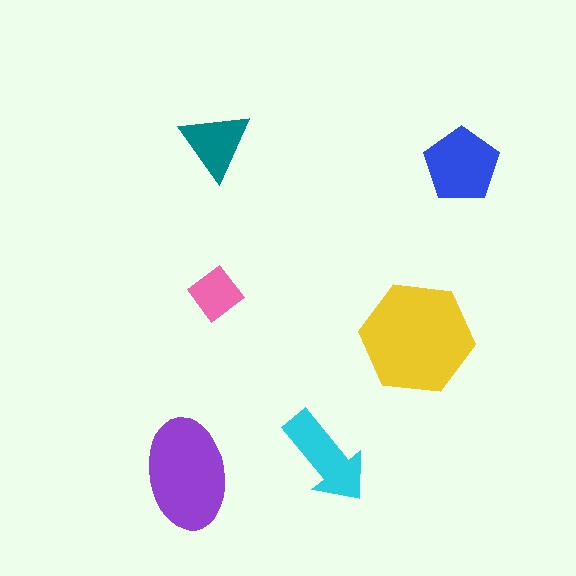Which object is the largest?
The yellow hexagon.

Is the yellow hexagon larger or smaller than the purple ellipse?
Larger.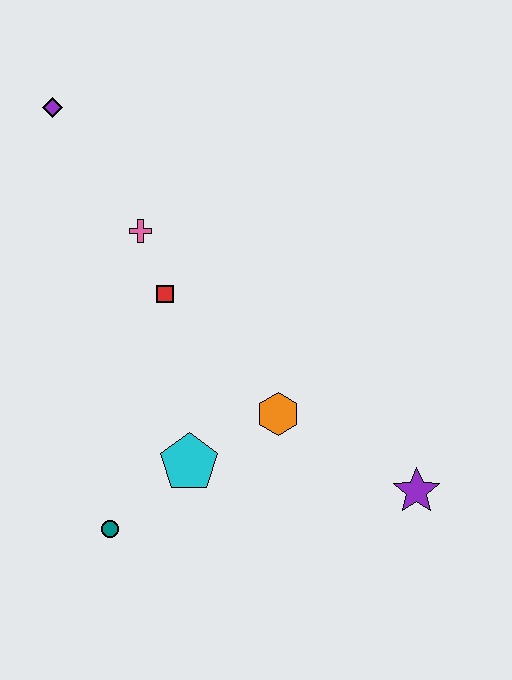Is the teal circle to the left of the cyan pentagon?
Yes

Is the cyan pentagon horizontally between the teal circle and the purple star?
Yes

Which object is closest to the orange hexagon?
The cyan pentagon is closest to the orange hexagon.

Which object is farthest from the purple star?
The purple diamond is farthest from the purple star.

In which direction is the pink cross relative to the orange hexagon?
The pink cross is above the orange hexagon.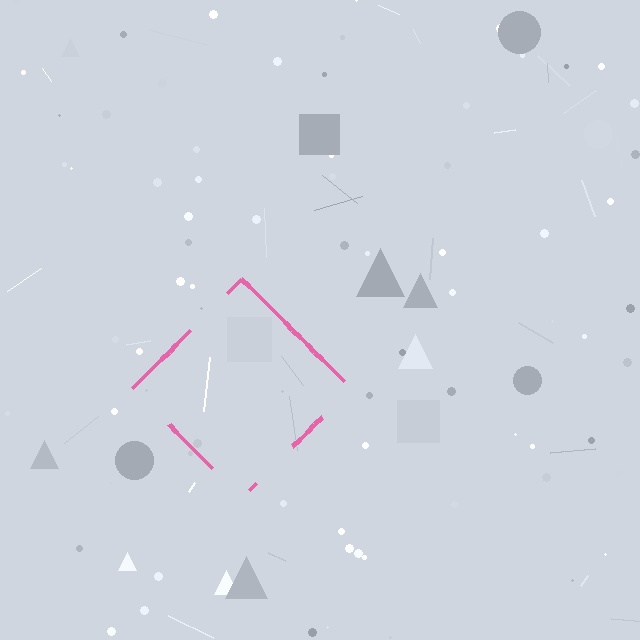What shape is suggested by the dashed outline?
The dashed outline suggests a diamond.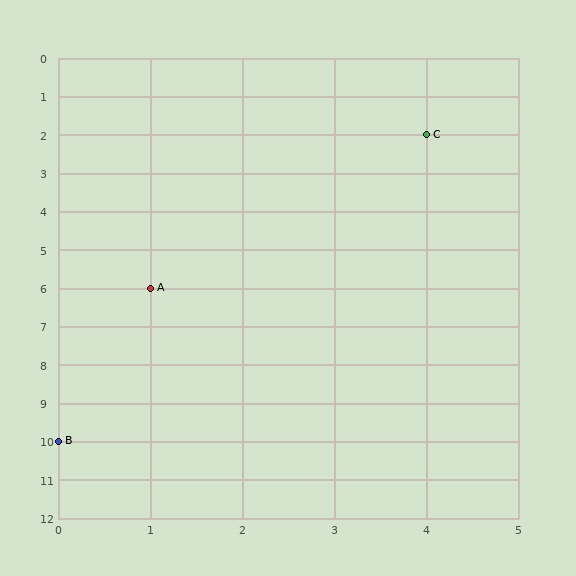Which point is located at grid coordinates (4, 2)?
Point C is at (4, 2).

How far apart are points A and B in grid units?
Points A and B are 1 column and 4 rows apart (about 4.1 grid units diagonally).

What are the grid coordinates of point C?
Point C is at grid coordinates (4, 2).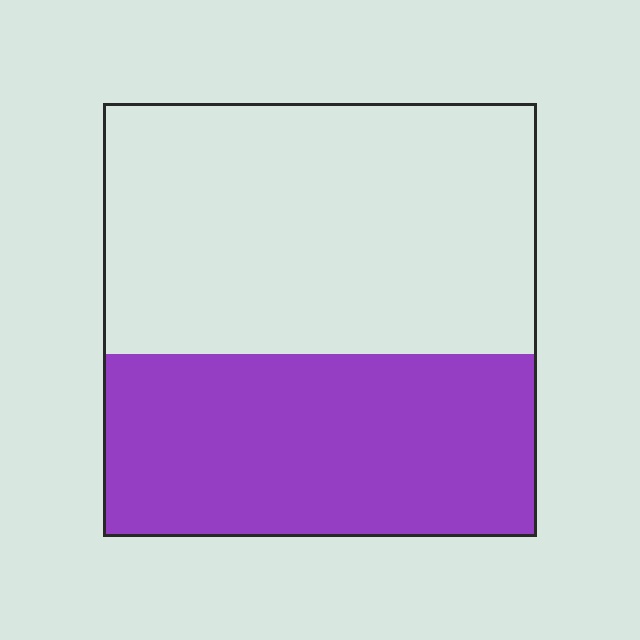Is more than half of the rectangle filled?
No.